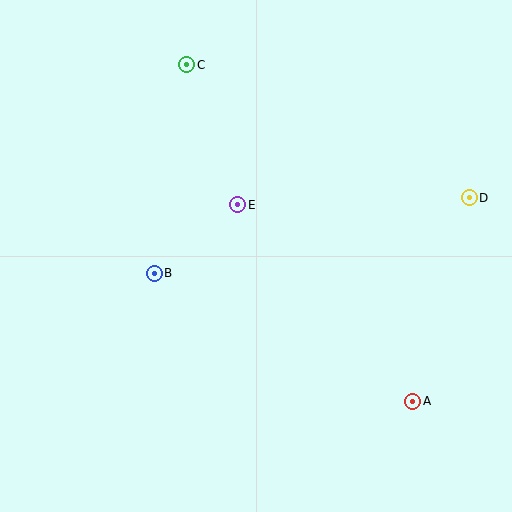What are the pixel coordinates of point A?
Point A is at (413, 401).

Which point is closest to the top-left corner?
Point C is closest to the top-left corner.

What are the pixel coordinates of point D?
Point D is at (469, 198).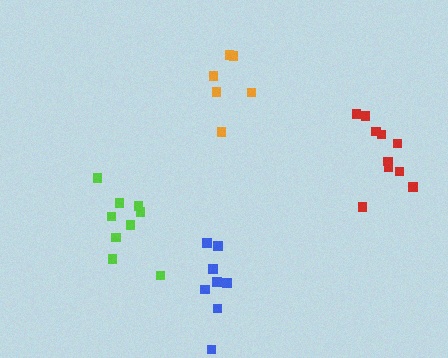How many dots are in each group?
Group 1: 9 dots, Group 2: 6 dots, Group 3: 10 dots, Group 4: 8 dots (33 total).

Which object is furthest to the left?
The lime cluster is leftmost.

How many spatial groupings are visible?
There are 4 spatial groupings.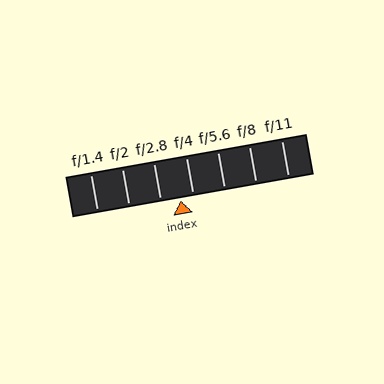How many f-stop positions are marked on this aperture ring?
There are 7 f-stop positions marked.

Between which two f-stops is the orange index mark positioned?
The index mark is between f/2.8 and f/4.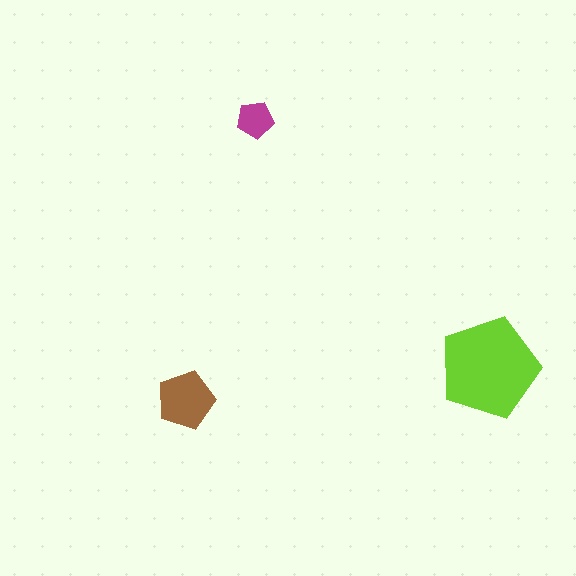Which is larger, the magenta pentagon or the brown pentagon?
The brown one.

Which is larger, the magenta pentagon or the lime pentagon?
The lime one.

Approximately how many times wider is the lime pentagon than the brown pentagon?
About 1.5 times wider.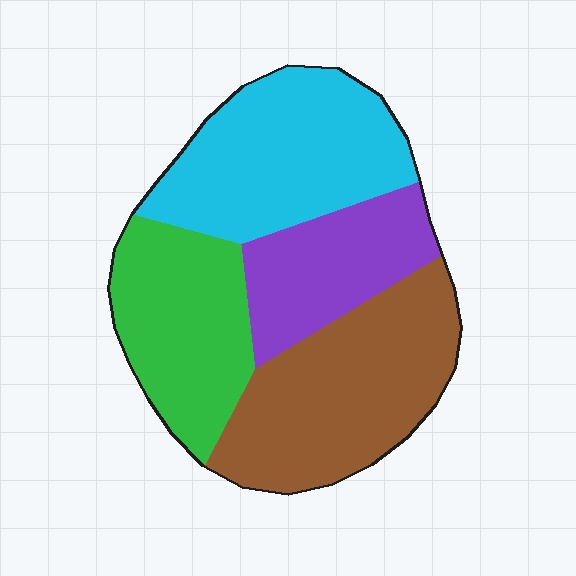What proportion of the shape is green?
Green covers 23% of the shape.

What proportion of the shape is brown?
Brown covers 31% of the shape.